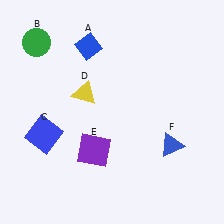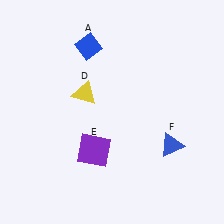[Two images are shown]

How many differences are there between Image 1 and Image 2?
There are 2 differences between the two images.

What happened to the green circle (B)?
The green circle (B) was removed in Image 2. It was in the top-left area of Image 1.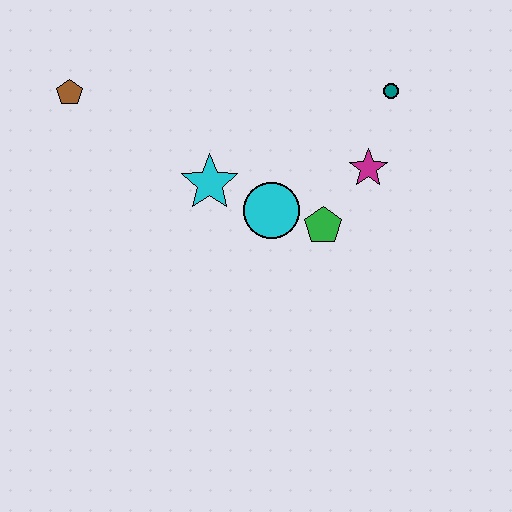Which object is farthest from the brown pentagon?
The teal circle is farthest from the brown pentagon.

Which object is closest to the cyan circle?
The green pentagon is closest to the cyan circle.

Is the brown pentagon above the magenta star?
Yes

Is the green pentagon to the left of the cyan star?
No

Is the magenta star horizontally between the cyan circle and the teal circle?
Yes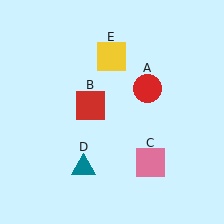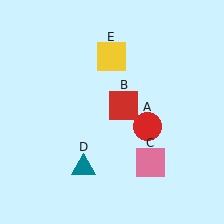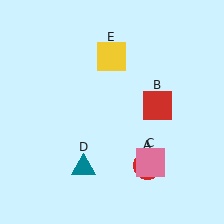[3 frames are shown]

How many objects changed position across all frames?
2 objects changed position: red circle (object A), red square (object B).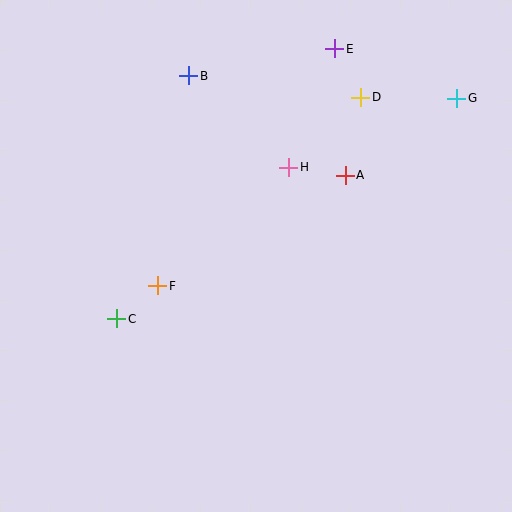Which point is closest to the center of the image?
Point H at (289, 167) is closest to the center.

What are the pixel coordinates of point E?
Point E is at (335, 49).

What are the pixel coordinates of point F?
Point F is at (158, 286).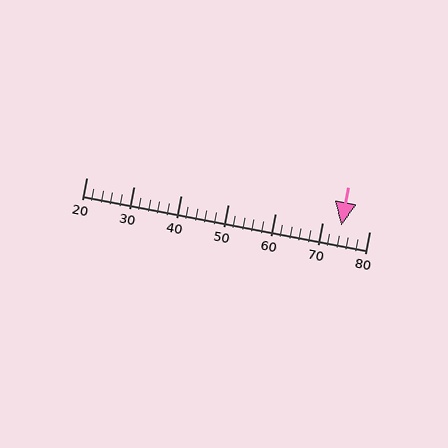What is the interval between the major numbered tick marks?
The major tick marks are spaced 10 units apart.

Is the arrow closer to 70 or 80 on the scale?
The arrow is closer to 70.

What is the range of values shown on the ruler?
The ruler shows values from 20 to 80.